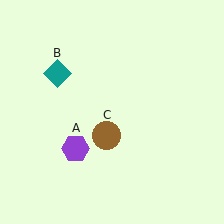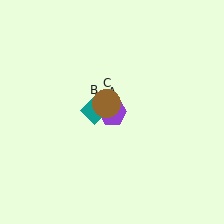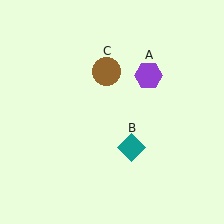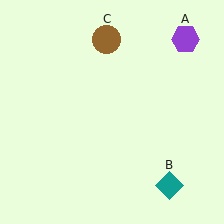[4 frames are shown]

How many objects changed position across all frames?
3 objects changed position: purple hexagon (object A), teal diamond (object B), brown circle (object C).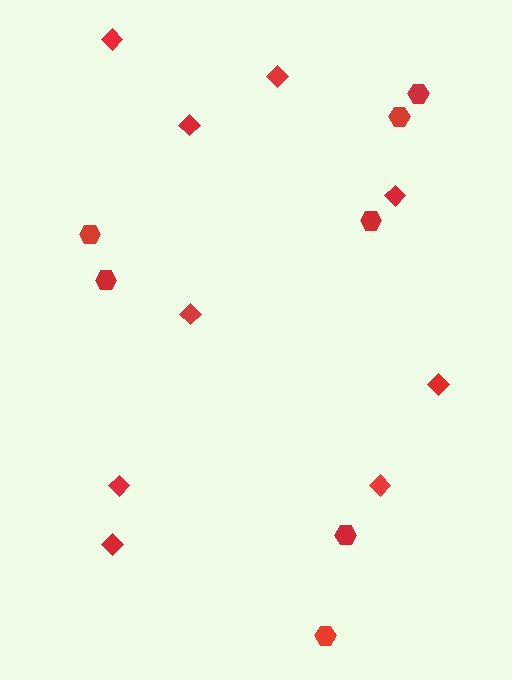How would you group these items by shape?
There are 2 groups: one group of hexagons (7) and one group of diamonds (9).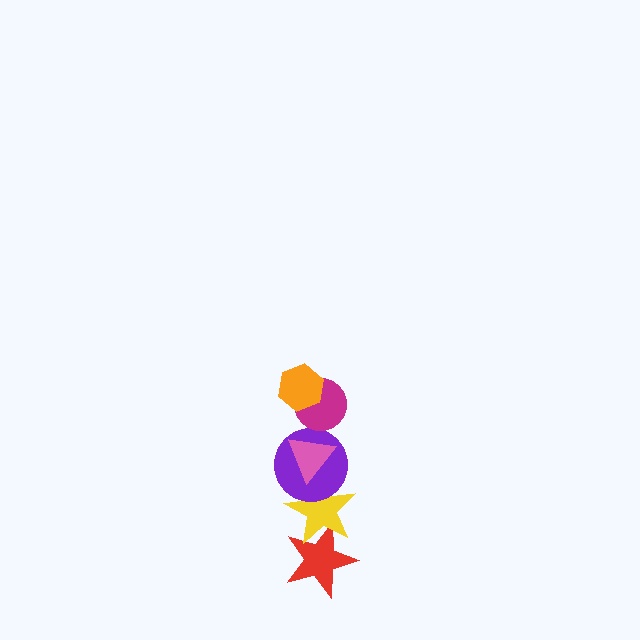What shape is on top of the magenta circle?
The orange hexagon is on top of the magenta circle.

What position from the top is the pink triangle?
The pink triangle is 3rd from the top.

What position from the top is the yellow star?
The yellow star is 5th from the top.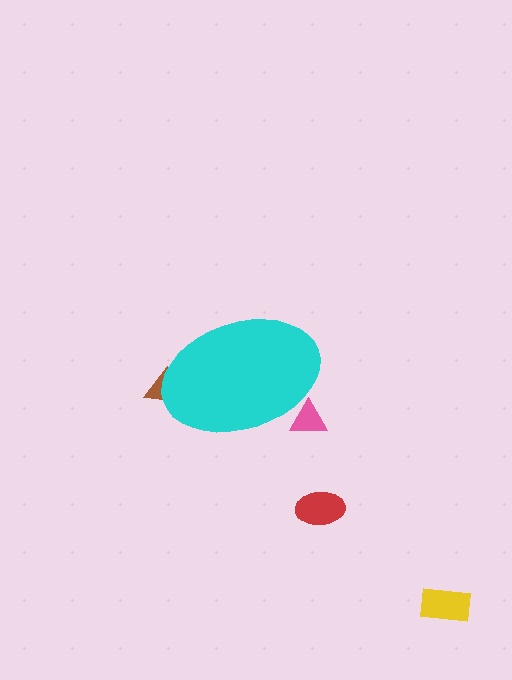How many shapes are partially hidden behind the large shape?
2 shapes are partially hidden.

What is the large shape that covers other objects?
A cyan ellipse.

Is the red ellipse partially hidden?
No, the red ellipse is fully visible.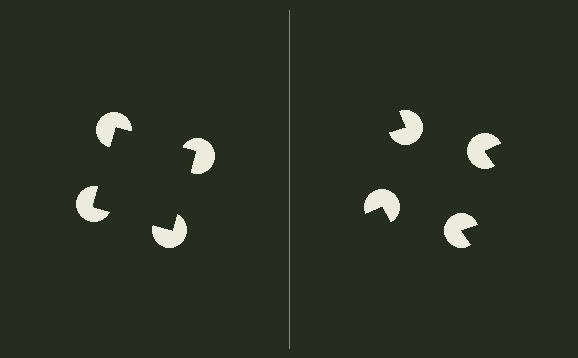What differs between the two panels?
The pac-man discs are positioned identically on both sides; only the wedge orientations differ. On the left they align to a square; on the right they are misaligned.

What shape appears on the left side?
An illusory square.